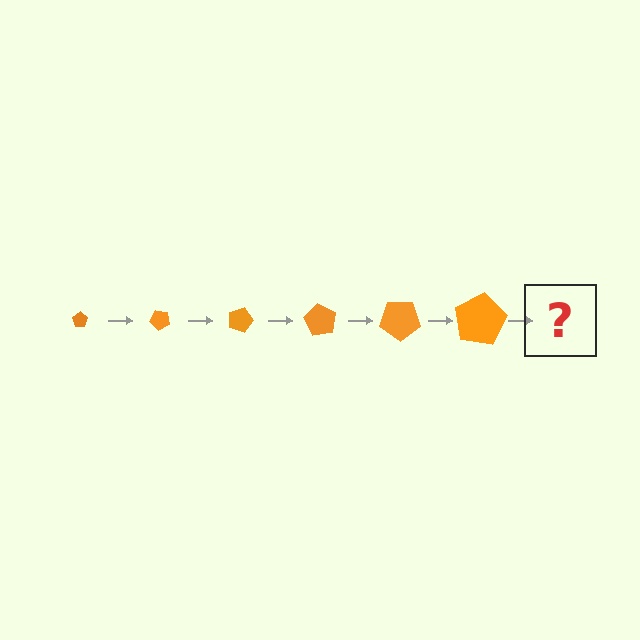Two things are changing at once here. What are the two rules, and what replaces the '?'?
The two rules are that the pentagon grows larger each step and it rotates 45 degrees each step. The '?' should be a pentagon, larger than the previous one and rotated 270 degrees from the start.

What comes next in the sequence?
The next element should be a pentagon, larger than the previous one and rotated 270 degrees from the start.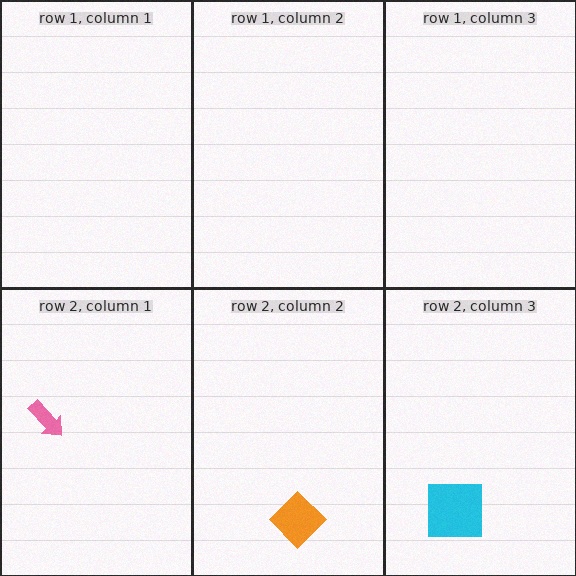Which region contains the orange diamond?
The row 2, column 2 region.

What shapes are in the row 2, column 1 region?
The pink arrow.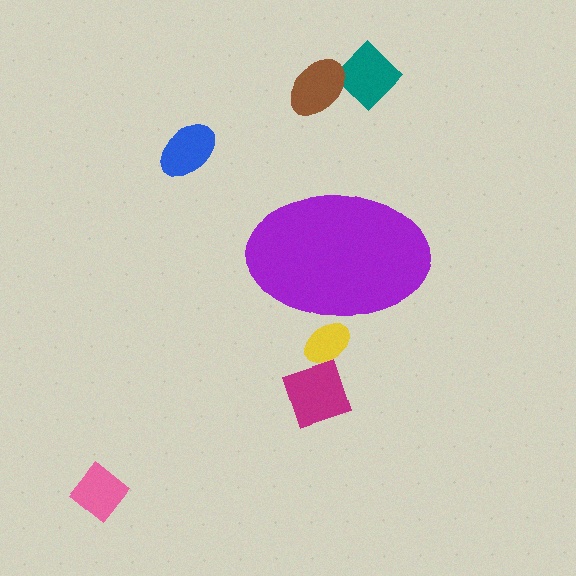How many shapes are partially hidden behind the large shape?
1 shape is partially hidden.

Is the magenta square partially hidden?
No, the magenta square is fully visible.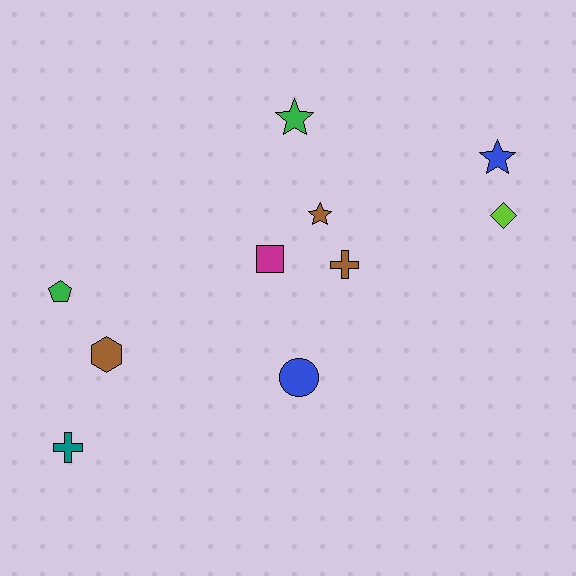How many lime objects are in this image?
There is 1 lime object.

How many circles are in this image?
There is 1 circle.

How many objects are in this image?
There are 10 objects.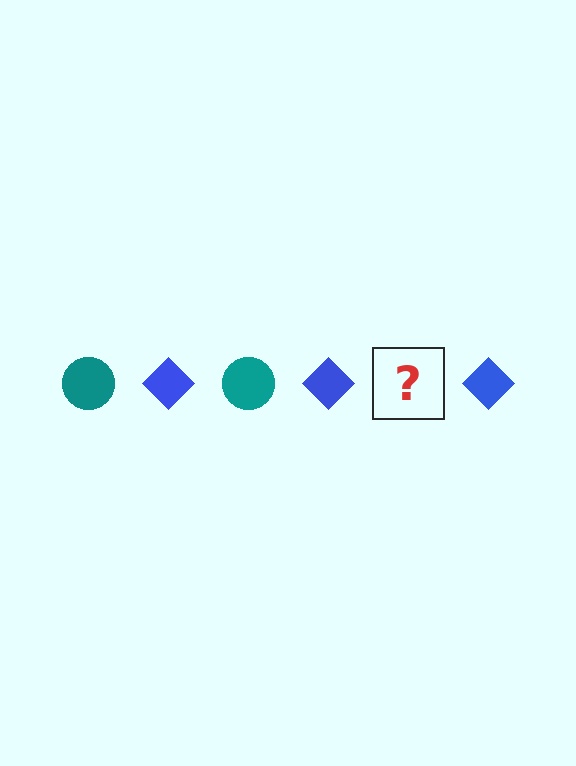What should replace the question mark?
The question mark should be replaced with a teal circle.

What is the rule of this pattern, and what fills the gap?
The rule is that the pattern alternates between teal circle and blue diamond. The gap should be filled with a teal circle.